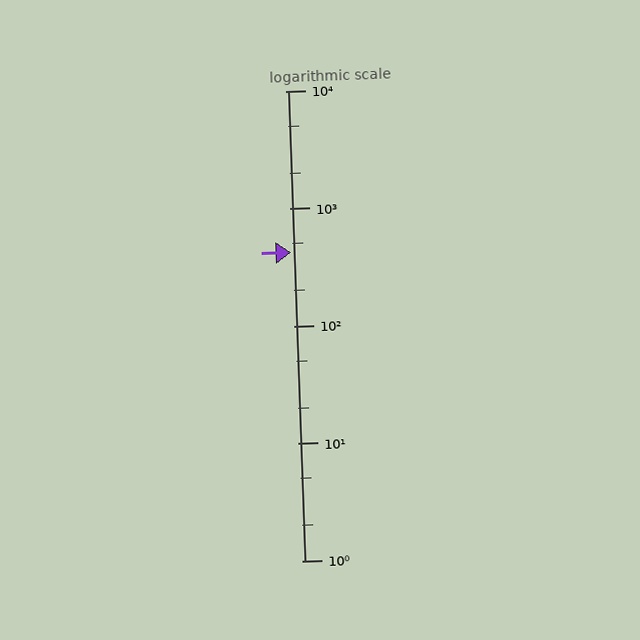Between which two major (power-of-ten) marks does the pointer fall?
The pointer is between 100 and 1000.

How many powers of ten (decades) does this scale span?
The scale spans 4 decades, from 1 to 10000.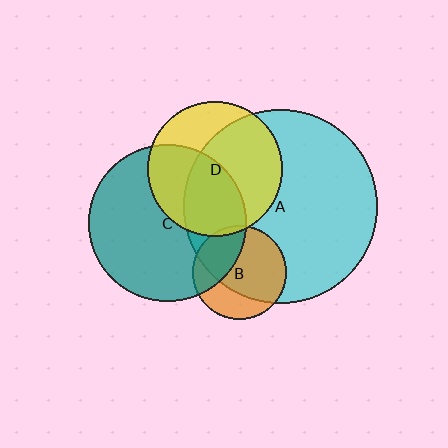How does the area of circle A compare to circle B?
Approximately 4.2 times.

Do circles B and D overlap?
Yes.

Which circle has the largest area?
Circle A (cyan).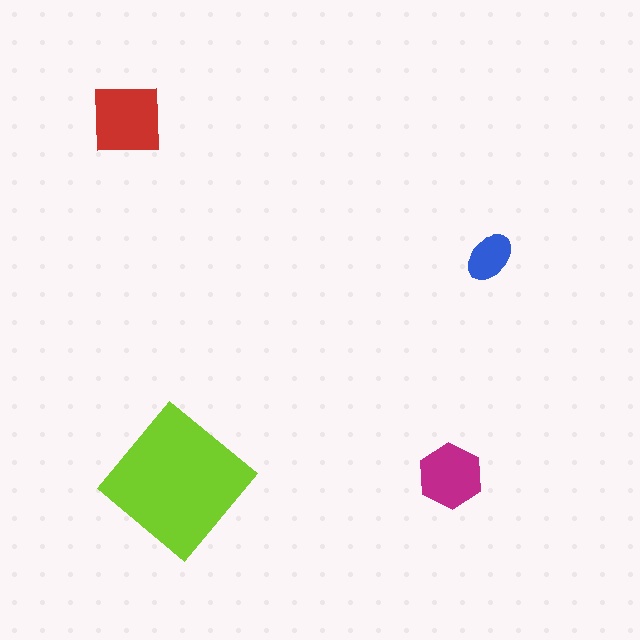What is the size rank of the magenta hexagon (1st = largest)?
3rd.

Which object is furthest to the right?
The blue ellipse is rightmost.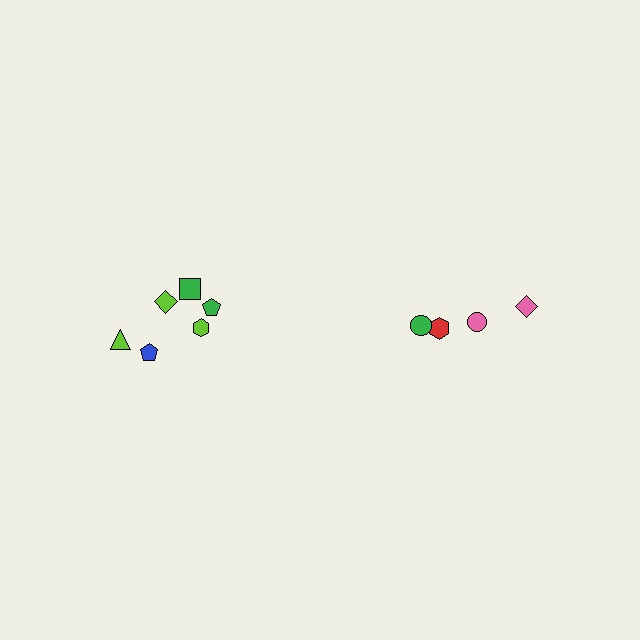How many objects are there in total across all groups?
There are 10 objects.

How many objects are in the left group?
There are 6 objects.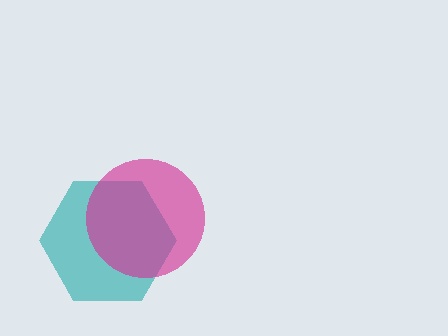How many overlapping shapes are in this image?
There are 2 overlapping shapes in the image.